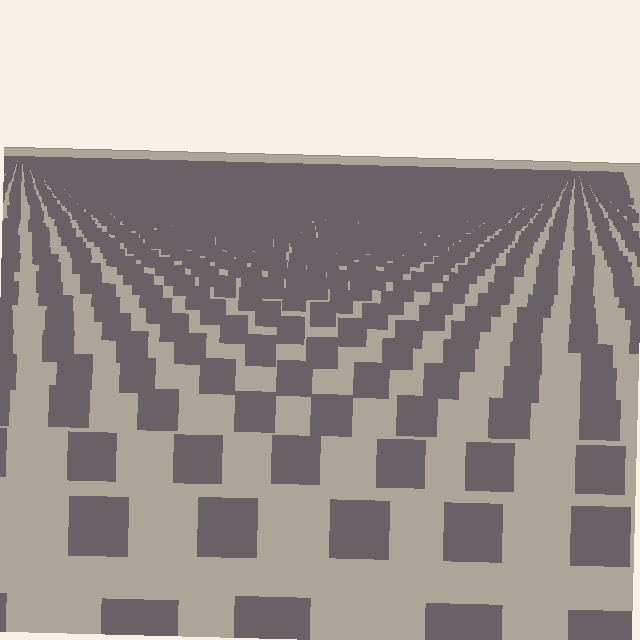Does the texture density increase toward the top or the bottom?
Density increases toward the top.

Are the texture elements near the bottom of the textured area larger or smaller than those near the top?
Larger. Near the bottom, elements are closer to the viewer and appear at a bigger on-screen size.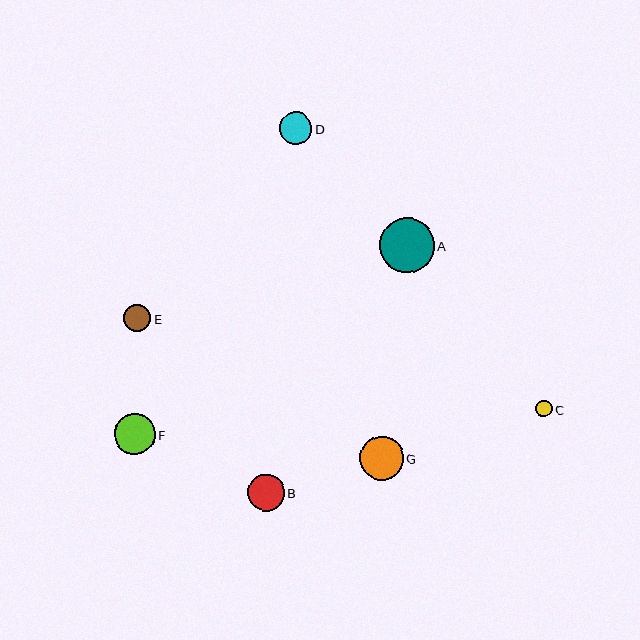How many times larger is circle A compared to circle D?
Circle A is approximately 1.7 times the size of circle D.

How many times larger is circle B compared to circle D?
Circle B is approximately 1.1 times the size of circle D.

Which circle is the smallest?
Circle C is the smallest with a size of approximately 16 pixels.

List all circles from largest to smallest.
From largest to smallest: A, G, F, B, D, E, C.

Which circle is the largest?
Circle A is the largest with a size of approximately 54 pixels.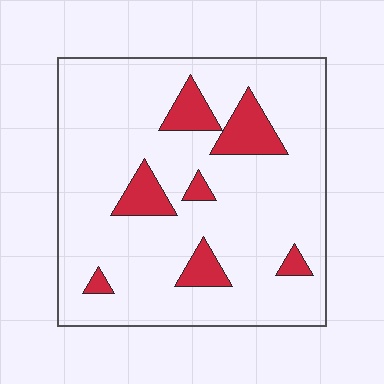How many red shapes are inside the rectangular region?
7.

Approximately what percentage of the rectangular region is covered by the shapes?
Approximately 15%.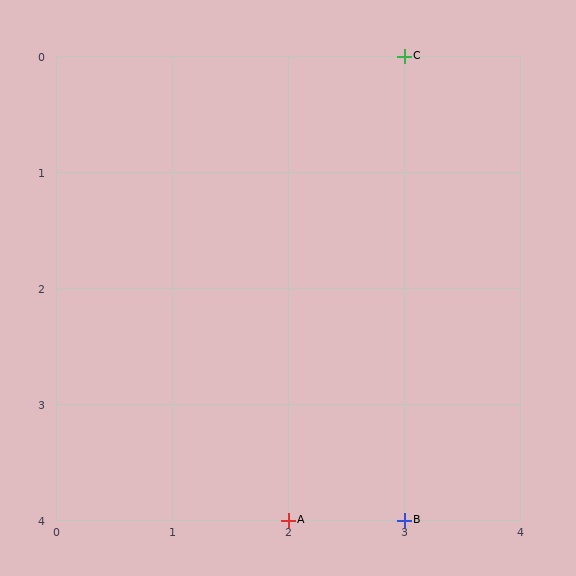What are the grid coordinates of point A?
Point A is at grid coordinates (2, 4).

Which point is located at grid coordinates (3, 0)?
Point C is at (3, 0).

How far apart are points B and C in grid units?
Points B and C are 4 rows apart.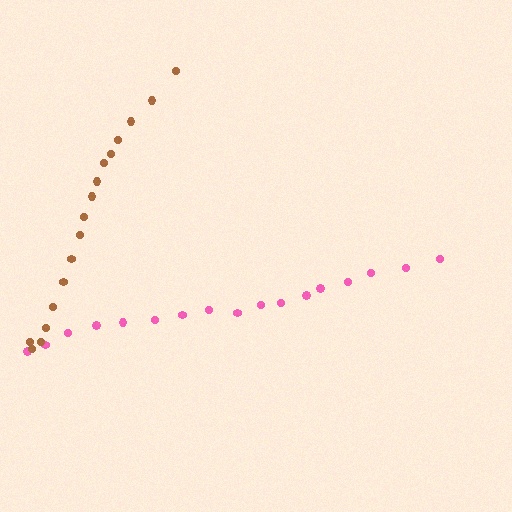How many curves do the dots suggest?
There are 2 distinct paths.